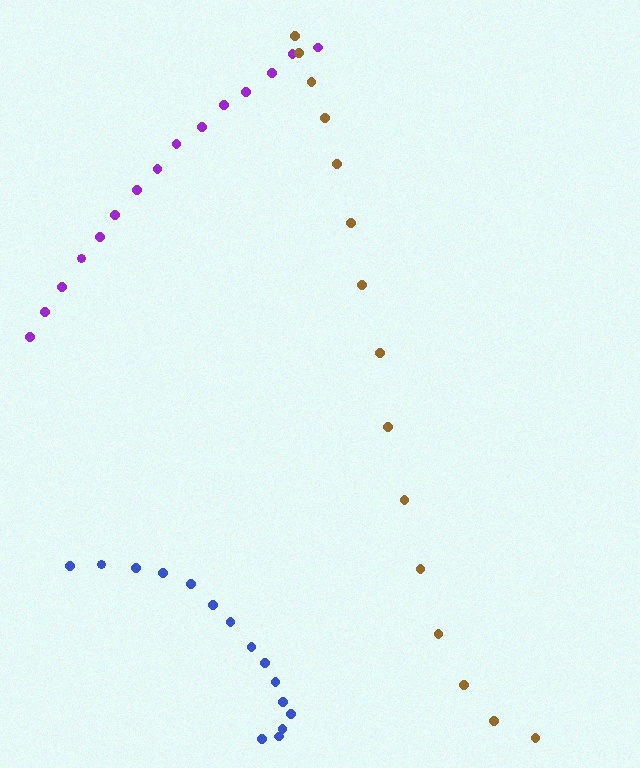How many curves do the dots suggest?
There are 3 distinct paths.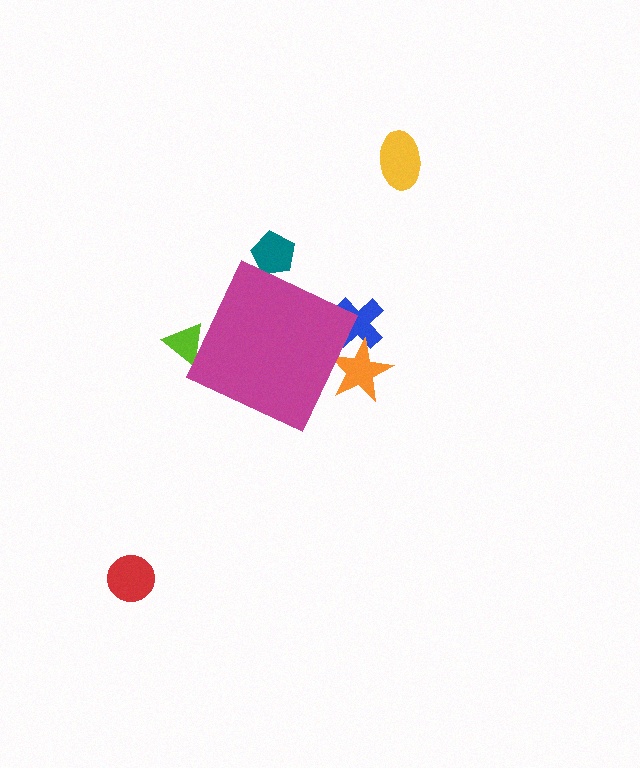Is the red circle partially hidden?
No, the red circle is fully visible.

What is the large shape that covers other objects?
A magenta diamond.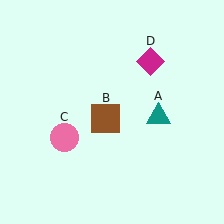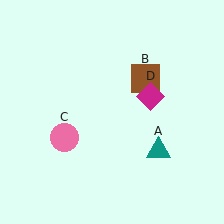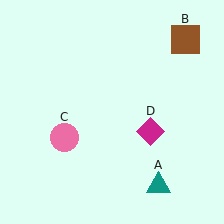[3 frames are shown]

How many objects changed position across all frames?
3 objects changed position: teal triangle (object A), brown square (object B), magenta diamond (object D).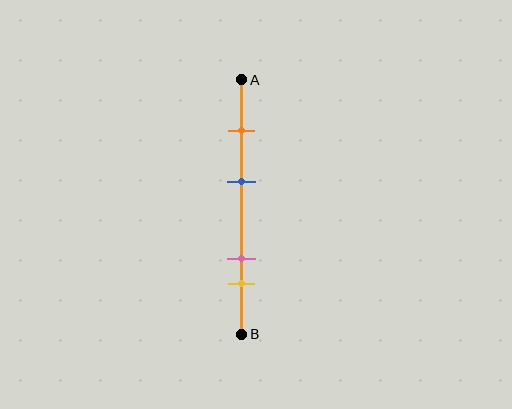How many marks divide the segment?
There are 4 marks dividing the segment.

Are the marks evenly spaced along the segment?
No, the marks are not evenly spaced.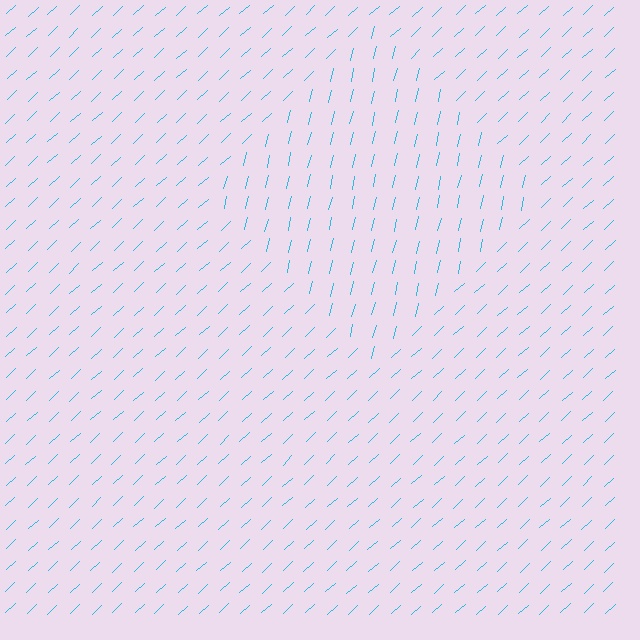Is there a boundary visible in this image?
Yes, there is a texture boundary formed by a change in line orientation.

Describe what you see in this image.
The image is filled with small cyan line segments. A diamond region in the image has lines oriented differently from the surrounding lines, creating a visible texture boundary.